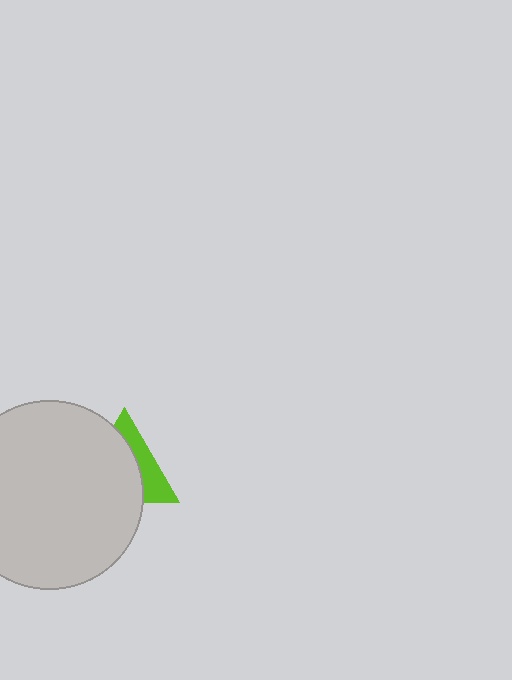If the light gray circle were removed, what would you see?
You would see the complete lime triangle.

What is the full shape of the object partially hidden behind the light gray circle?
The partially hidden object is a lime triangle.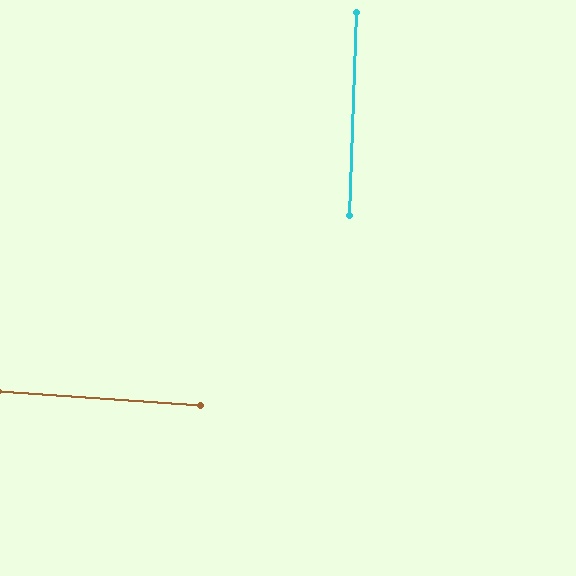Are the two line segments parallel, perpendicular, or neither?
Perpendicular — they meet at approximately 88°.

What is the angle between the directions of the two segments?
Approximately 88 degrees.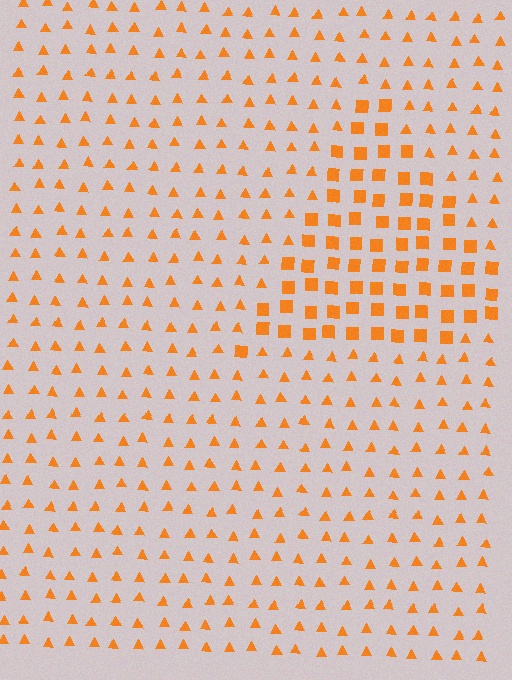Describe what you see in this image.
The image is filled with small orange elements arranged in a uniform grid. A triangle-shaped region contains squares, while the surrounding area contains triangles. The boundary is defined purely by the change in element shape.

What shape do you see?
I see a triangle.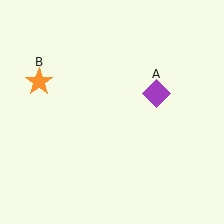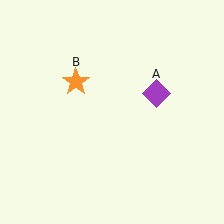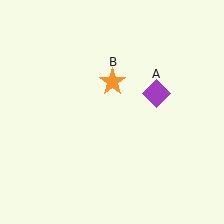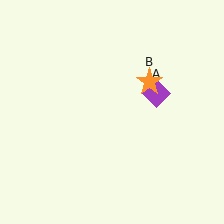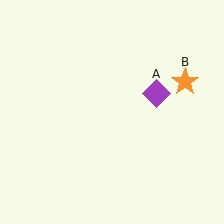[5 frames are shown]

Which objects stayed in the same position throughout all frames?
Purple diamond (object A) remained stationary.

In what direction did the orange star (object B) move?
The orange star (object B) moved right.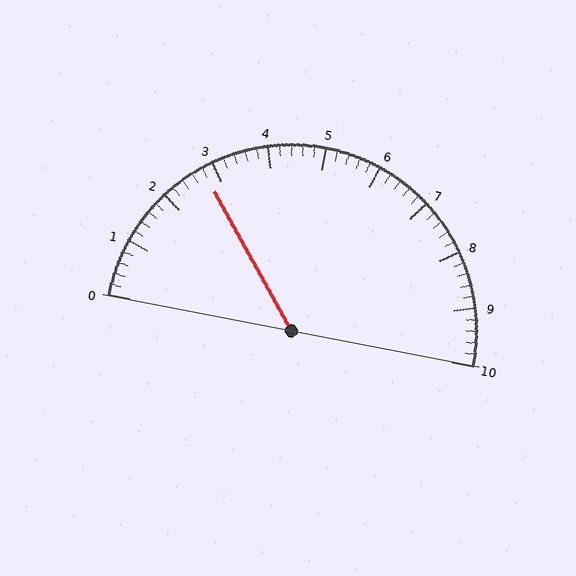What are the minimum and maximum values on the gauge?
The gauge ranges from 0 to 10.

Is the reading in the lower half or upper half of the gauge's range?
The reading is in the lower half of the range (0 to 10).